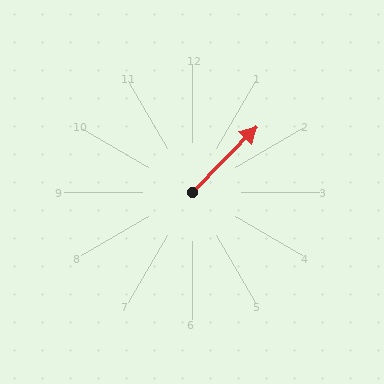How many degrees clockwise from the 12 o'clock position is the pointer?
Approximately 44 degrees.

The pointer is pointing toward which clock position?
Roughly 1 o'clock.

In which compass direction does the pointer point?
Northeast.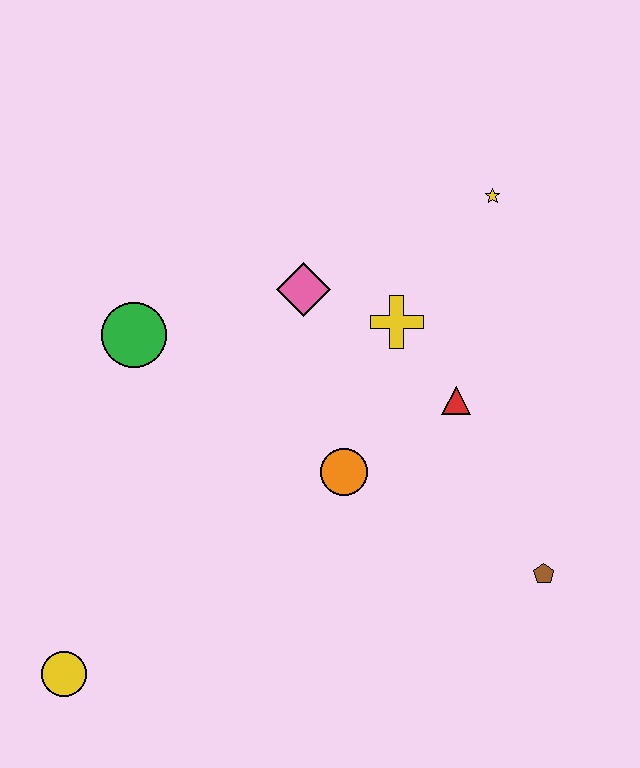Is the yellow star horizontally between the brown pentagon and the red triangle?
Yes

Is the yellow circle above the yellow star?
No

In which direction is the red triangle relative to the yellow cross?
The red triangle is below the yellow cross.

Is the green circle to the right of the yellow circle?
Yes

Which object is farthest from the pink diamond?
The yellow circle is farthest from the pink diamond.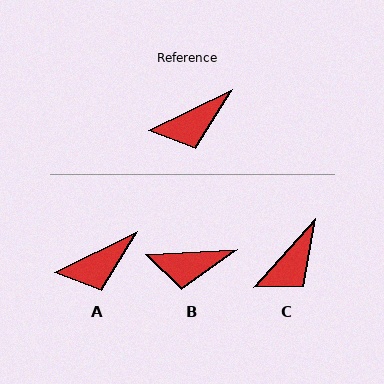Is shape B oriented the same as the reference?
No, it is off by about 23 degrees.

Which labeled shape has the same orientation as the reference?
A.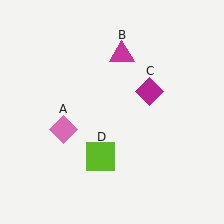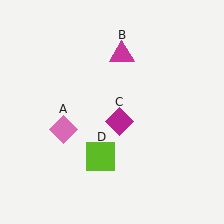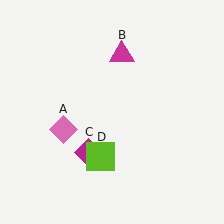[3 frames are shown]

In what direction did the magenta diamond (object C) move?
The magenta diamond (object C) moved down and to the left.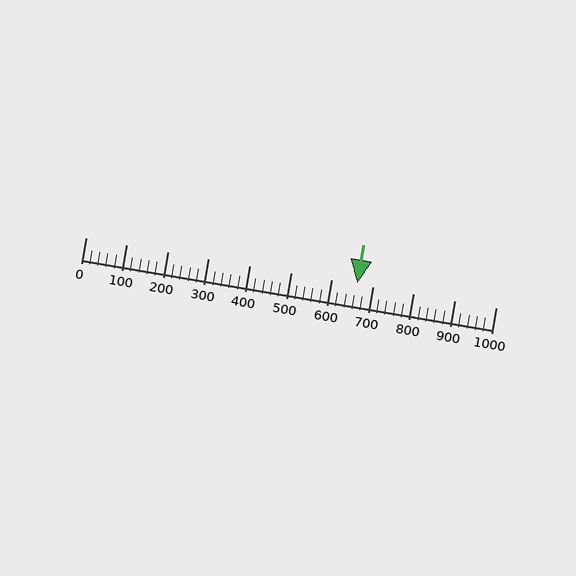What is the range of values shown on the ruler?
The ruler shows values from 0 to 1000.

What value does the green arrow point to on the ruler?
The green arrow points to approximately 662.